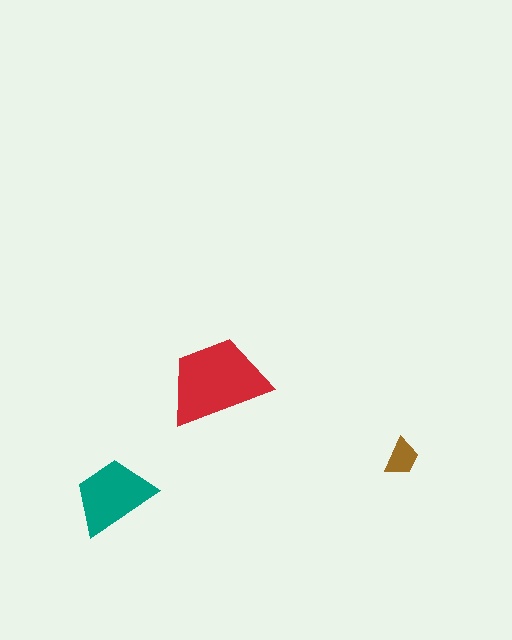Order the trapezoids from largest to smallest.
the red one, the teal one, the brown one.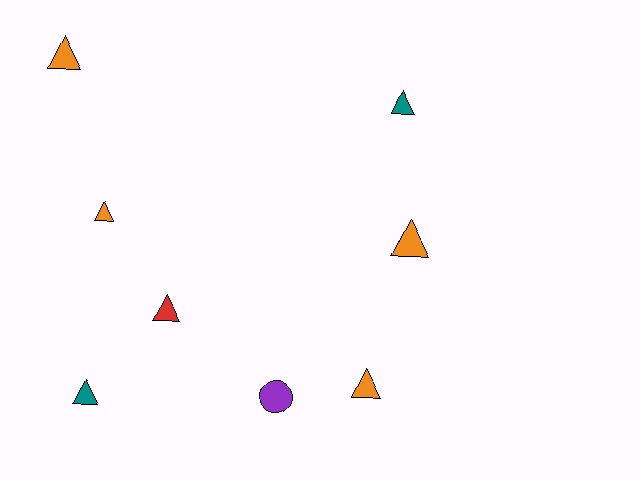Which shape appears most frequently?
Triangle, with 7 objects.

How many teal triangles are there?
There are 2 teal triangles.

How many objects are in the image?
There are 8 objects.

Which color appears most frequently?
Orange, with 4 objects.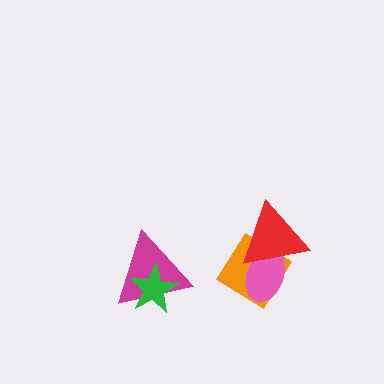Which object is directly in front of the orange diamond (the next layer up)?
The pink ellipse is directly in front of the orange diamond.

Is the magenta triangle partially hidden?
Yes, it is partially covered by another shape.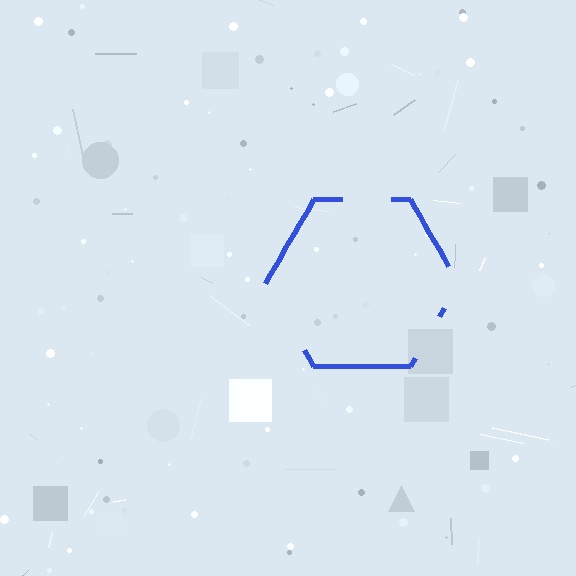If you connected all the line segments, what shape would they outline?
They would outline a hexagon.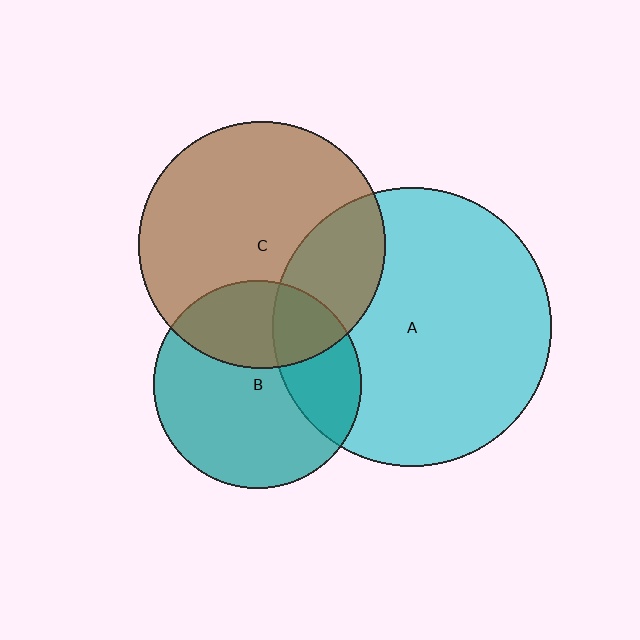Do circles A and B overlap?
Yes.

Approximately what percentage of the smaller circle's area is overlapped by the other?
Approximately 30%.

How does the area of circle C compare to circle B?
Approximately 1.4 times.